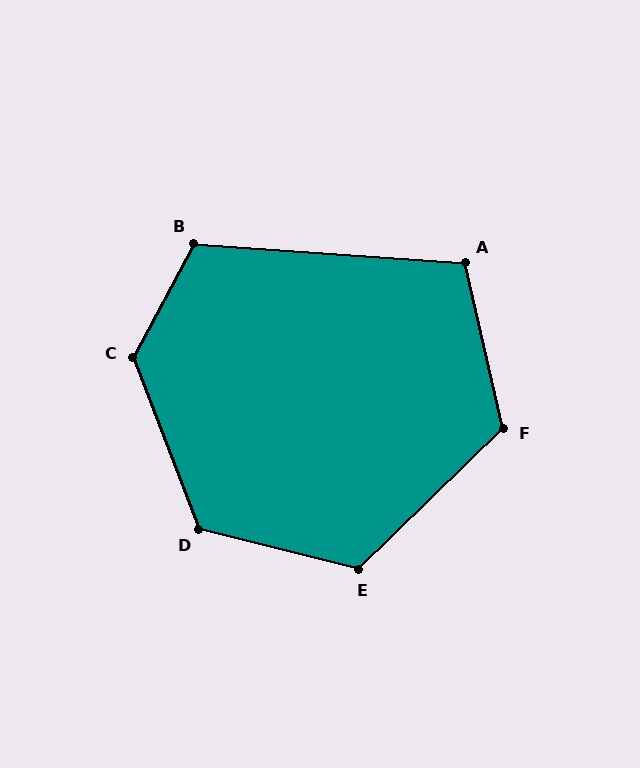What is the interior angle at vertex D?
Approximately 125 degrees (obtuse).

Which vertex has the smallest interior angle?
A, at approximately 107 degrees.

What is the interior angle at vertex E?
Approximately 122 degrees (obtuse).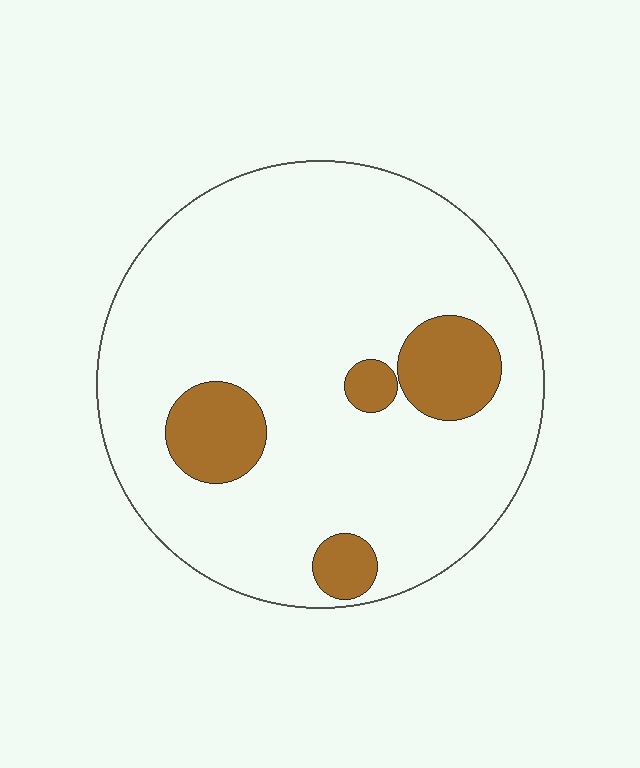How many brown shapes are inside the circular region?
4.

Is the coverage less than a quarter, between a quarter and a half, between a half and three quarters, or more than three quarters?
Less than a quarter.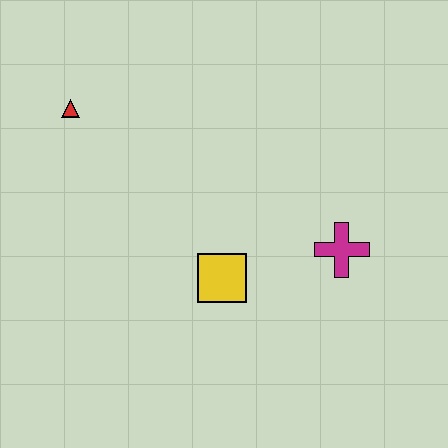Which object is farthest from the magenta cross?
The red triangle is farthest from the magenta cross.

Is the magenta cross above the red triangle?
No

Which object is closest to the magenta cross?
The yellow square is closest to the magenta cross.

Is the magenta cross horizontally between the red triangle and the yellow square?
No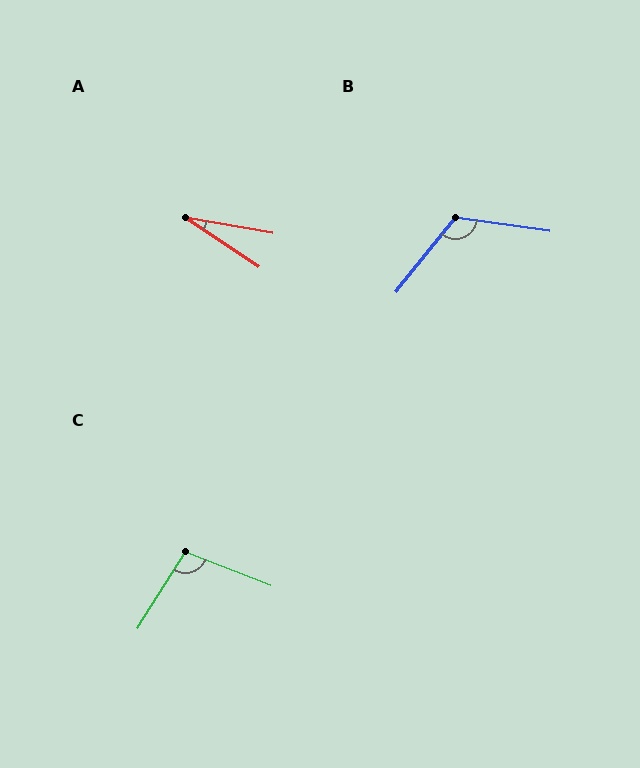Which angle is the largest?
B, at approximately 121 degrees.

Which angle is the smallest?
A, at approximately 24 degrees.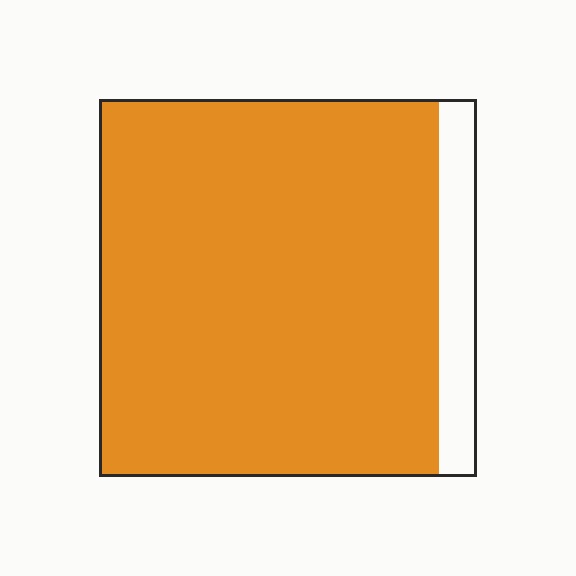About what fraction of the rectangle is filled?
About nine tenths (9/10).